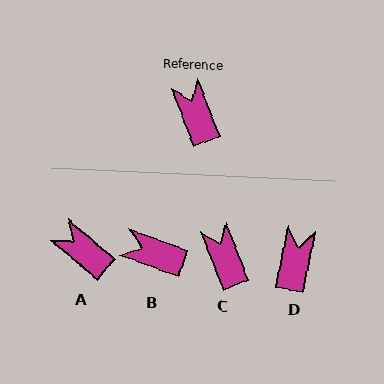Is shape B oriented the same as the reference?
No, it is off by about 49 degrees.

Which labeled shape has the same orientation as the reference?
C.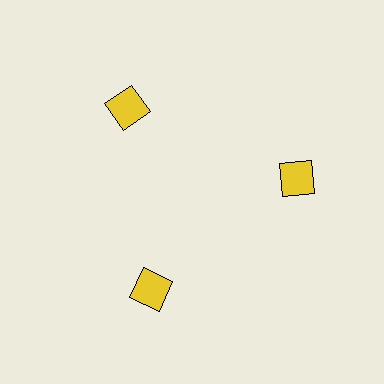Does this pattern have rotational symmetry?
Yes, this pattern has 3-fold rotational symmetry. It looks the same after rotating 120 degrees around the center.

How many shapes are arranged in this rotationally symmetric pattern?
There are 3 shapes, arranged in 3 groups of 1.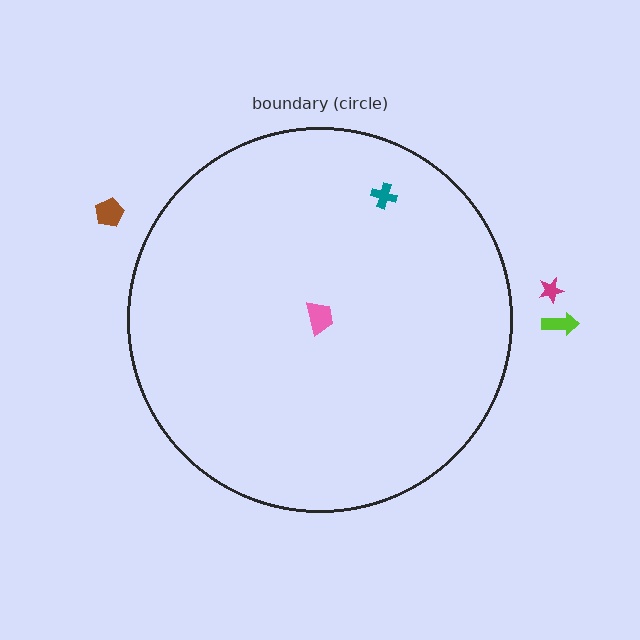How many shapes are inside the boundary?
2 inside, 3 outside.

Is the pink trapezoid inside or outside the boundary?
Inside.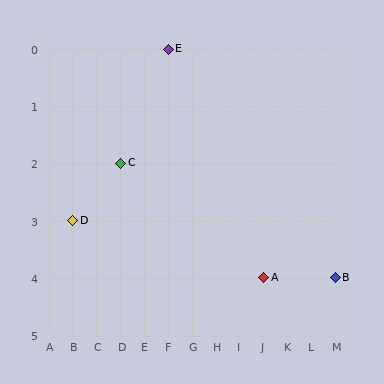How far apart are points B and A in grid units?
Points B and A are 3 columns apart.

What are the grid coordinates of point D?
Point D is at grid coordinates (B, 3).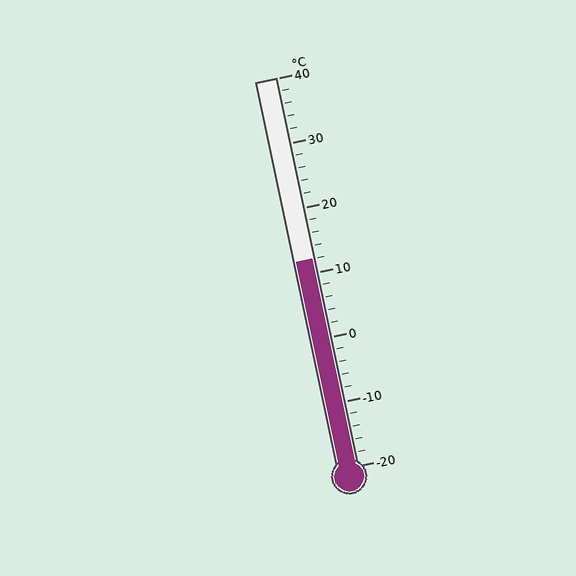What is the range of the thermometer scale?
The thermometer scale ranges from -20°C to 40°C.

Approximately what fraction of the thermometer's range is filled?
The thermometer is filled to approximately 55% of its range.